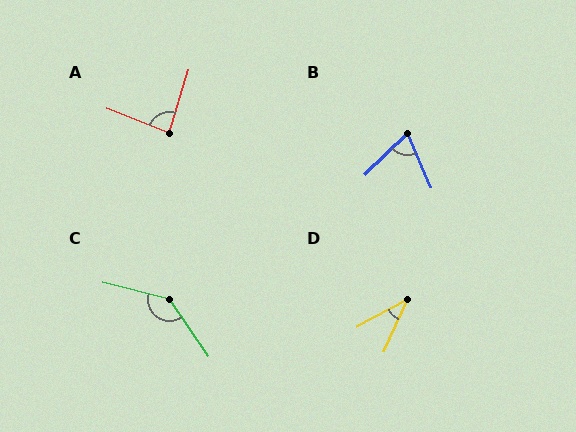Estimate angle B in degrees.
Approximately 69 degrees.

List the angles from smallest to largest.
D (38°), B (69°), A (86°), C (138°).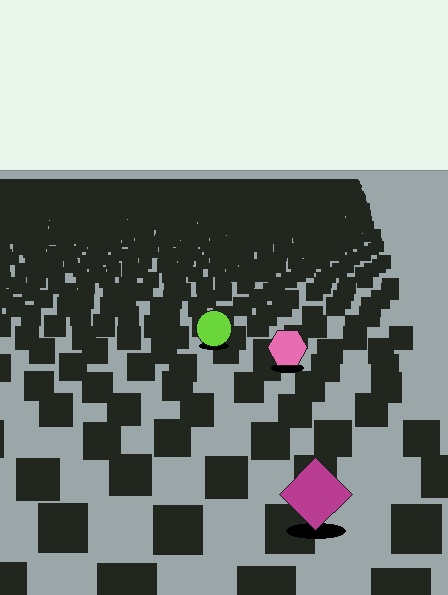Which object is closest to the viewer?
The magenta diamond is closest. The texture marks near it are larger and more spread out.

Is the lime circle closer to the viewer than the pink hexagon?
No. The pink hexagon is closer — you can tell from the texture gradient: the ground texture is coarser near it.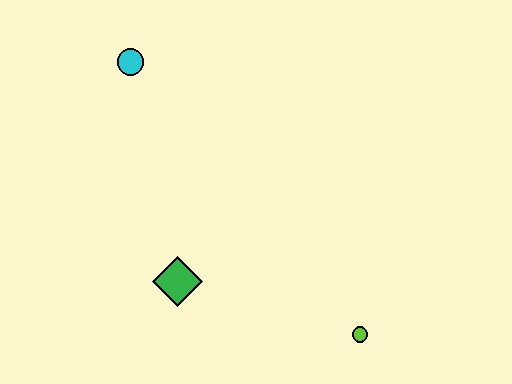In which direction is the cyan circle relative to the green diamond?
The cyan circle is above the green diamond.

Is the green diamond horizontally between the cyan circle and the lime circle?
Yes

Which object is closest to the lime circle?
The green diamond is closest to the lime circle.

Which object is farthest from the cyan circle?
The lime circle is farthest from the cyan circle.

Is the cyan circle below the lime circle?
No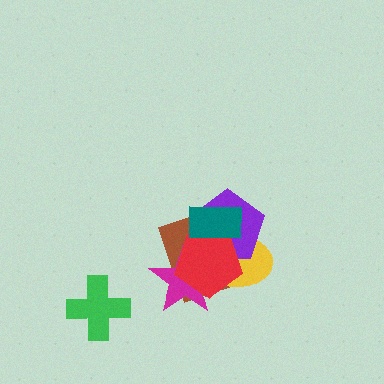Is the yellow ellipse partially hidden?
Yes, it is partially covered by another shape.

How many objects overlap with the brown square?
5 objects overlap with the brown square.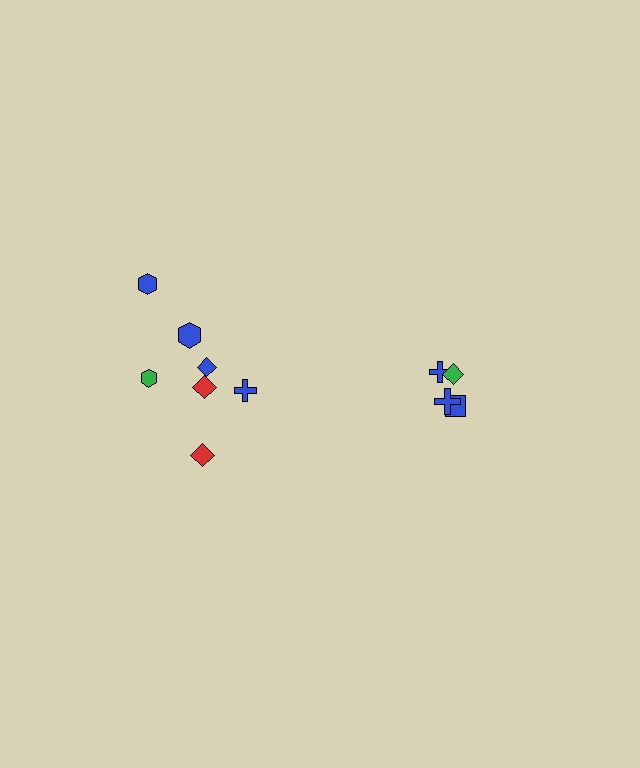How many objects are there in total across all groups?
There are 11 objects.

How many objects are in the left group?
There are 7 objects.